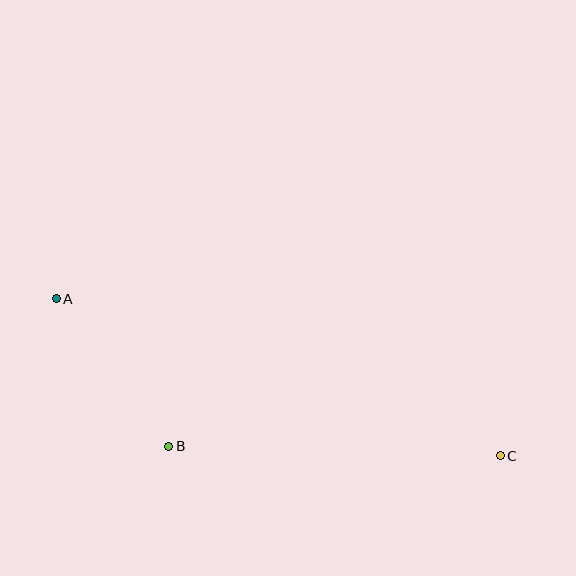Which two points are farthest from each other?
Points A and C are farthest from each other.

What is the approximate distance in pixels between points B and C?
The distance between B and C is approximately 332 pixels.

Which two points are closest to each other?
Points A and B are closest to each other.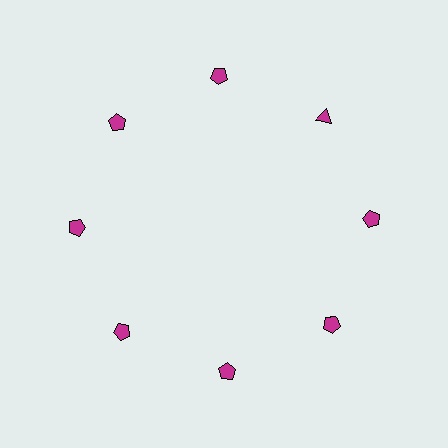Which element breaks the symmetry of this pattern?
The magenta triangle at roughly the 2 o'clock position breaks the symmetry. All other shapes are magenta pentagons.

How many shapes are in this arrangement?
There are 8 shapes arranged in a ring pattern.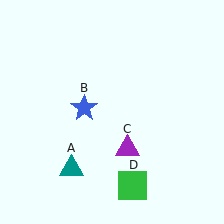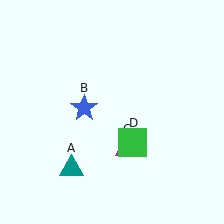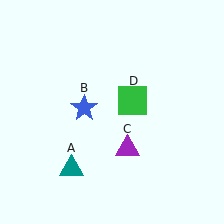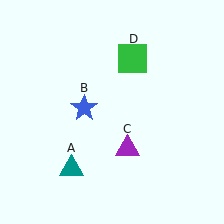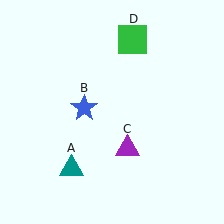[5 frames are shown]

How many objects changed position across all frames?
1 object changed position: green square (object D).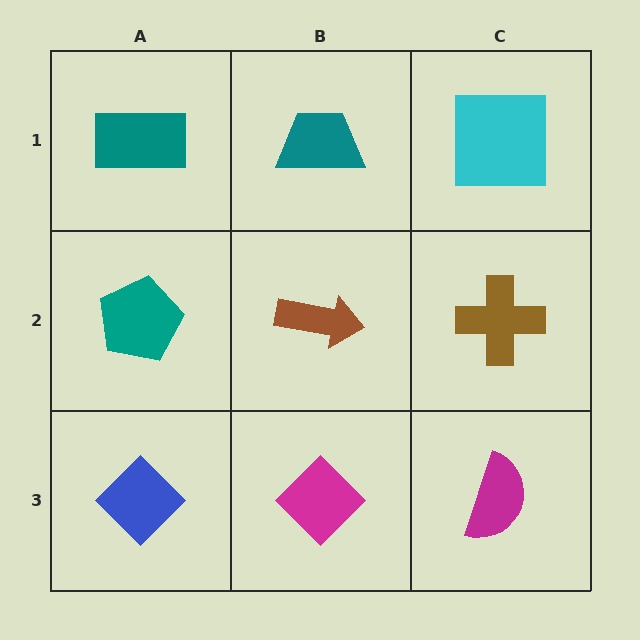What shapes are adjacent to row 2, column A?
A teal rectangle (row 1, column A), a blue diamond (row 3, column A), a brown arrow (row 2, column B).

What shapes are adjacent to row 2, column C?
A cyan square (row 1, column C), a magenta semicircle (row 3, column C), a brown arrow (row 2, column B).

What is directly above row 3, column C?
A brown cross.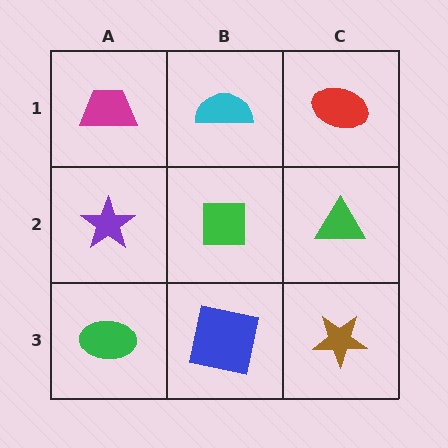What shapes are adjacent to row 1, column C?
A green triangle (row 2, column C), a cyan semicircle (row 1, column B).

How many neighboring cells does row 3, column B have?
3.